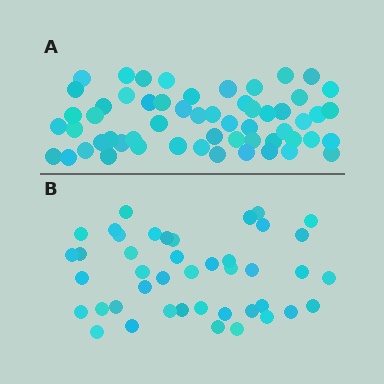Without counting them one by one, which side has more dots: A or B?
Region A (the top region) has more dots.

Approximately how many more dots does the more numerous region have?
Region A has approximately 15 more dots than region B.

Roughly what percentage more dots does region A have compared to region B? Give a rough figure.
About 35% more.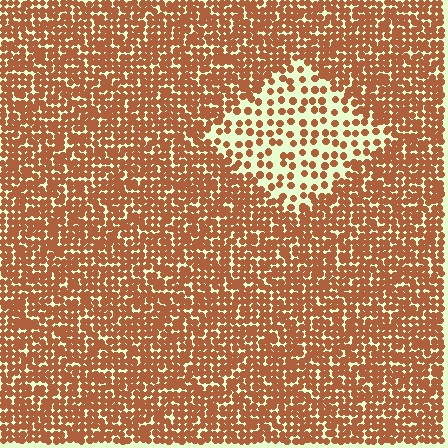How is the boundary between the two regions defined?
The boundary is defined by a change in element density (approximately 2.6x ratio). All elements are the same color, size, and shape.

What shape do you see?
I see a diamond.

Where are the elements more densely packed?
The elements are more densely packed outside the diamond boundary.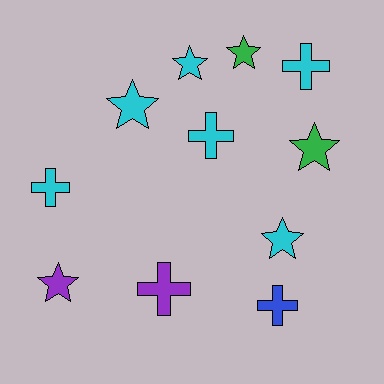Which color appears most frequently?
Cyan, with 6 objects.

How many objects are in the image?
There are 11 objects.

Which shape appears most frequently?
Star, with 6 objects.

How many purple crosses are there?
There is 1 purple cross.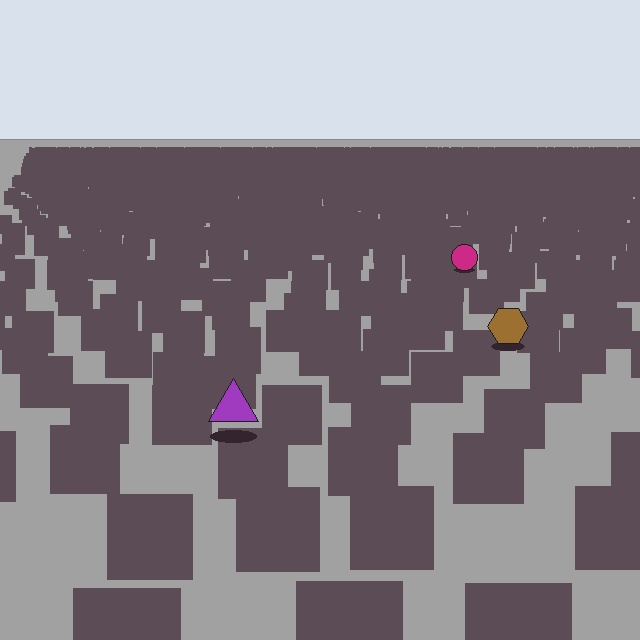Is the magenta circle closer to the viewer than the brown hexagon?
No. The brown hexagon is closer — you can tell from the texture gradient: the ground texture is coarser near it.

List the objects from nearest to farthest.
From nearest to farthest: the purple triangle, the brown hexagon, the magenta circle.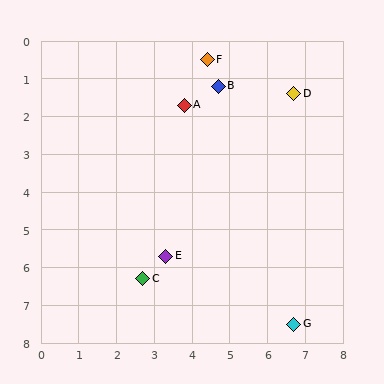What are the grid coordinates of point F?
Point F is at approximately (4.4, 0.5).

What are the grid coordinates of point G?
Point G is at approximately (6.7, 7.5).